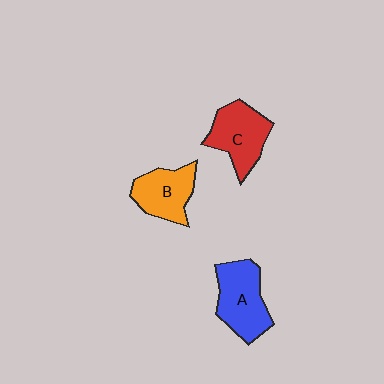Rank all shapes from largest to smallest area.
From largest to smallest: A (blue), C (red), B (orange).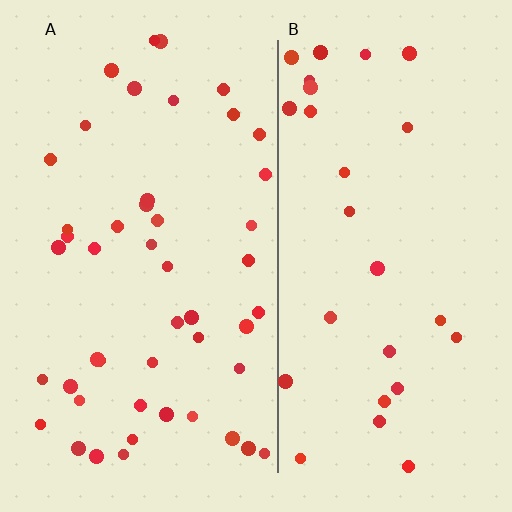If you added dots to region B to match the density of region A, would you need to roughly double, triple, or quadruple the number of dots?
Approximately double.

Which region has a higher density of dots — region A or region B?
A (the left).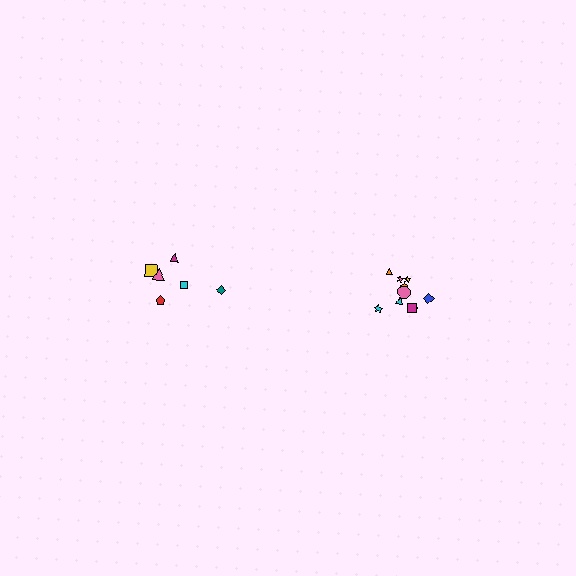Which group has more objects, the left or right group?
The right group.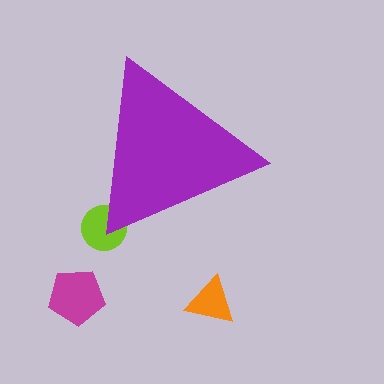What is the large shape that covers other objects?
A purple triangle.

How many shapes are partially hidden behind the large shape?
1 shape is partially hidden.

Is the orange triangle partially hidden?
No, the orange triangle is fully visible.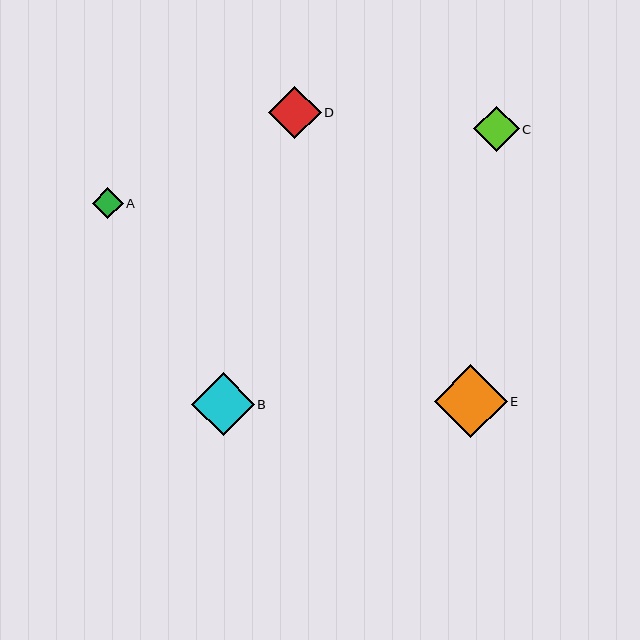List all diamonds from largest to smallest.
From largest to smallest: E, B, D, C, A.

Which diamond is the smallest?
Diamond A is the smallest with a size of approximately 31 pixels.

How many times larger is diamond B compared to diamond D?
Diamond B is approximately 1.2 times the size of diamond D.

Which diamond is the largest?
Diamond E is the largest with a size of approximately 73 pixels.